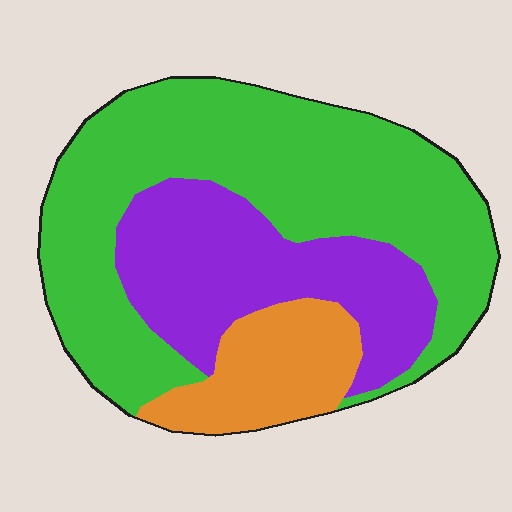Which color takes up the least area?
Orange, at roughly 15%.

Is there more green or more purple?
Green.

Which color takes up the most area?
Green, at roughly 55%.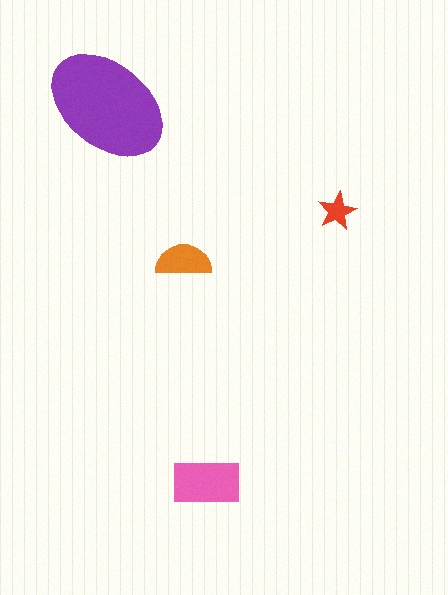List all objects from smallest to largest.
The red star, the orange semicircle, the pink rectangle, the purple ellipse.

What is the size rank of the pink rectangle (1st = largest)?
2nd.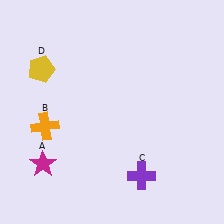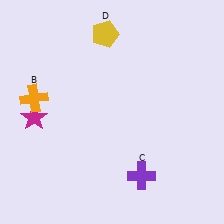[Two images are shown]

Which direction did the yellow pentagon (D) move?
The yellow pentagon (D) moved right.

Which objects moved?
The objects that moved are: the magenta star (A), the orange cross (B), the yellow pentagon (D).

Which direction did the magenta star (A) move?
The magenta star (A) moved up.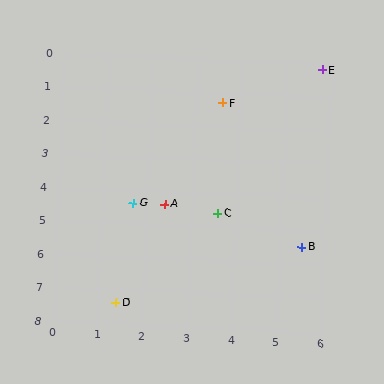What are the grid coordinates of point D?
Point D is at approximately (1.4, 7.4).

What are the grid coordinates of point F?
Point F is at approximately (3.6, 1.3).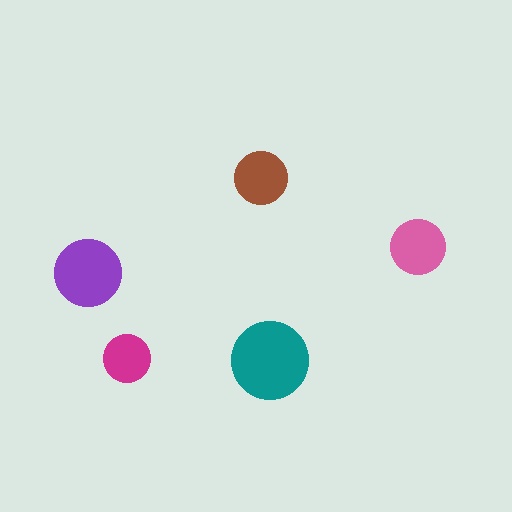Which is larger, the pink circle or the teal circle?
The teal one.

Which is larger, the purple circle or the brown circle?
The purple one.